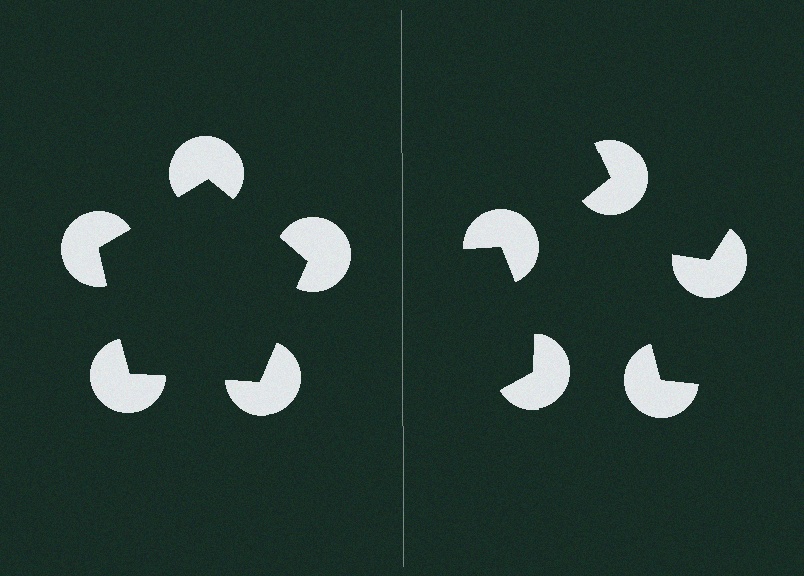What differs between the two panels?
The pac-man discs are positioned identically on both sides; only the wedge orientations differ. On the left they align to a pentagon; on the right they are misaligned.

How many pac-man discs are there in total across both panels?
10 — 5 on each side.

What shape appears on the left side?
An illusory pentagon.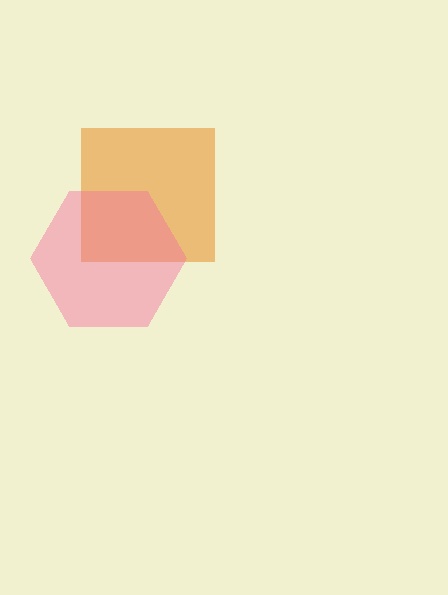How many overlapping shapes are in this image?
There are 2 overlapping shapes in the image.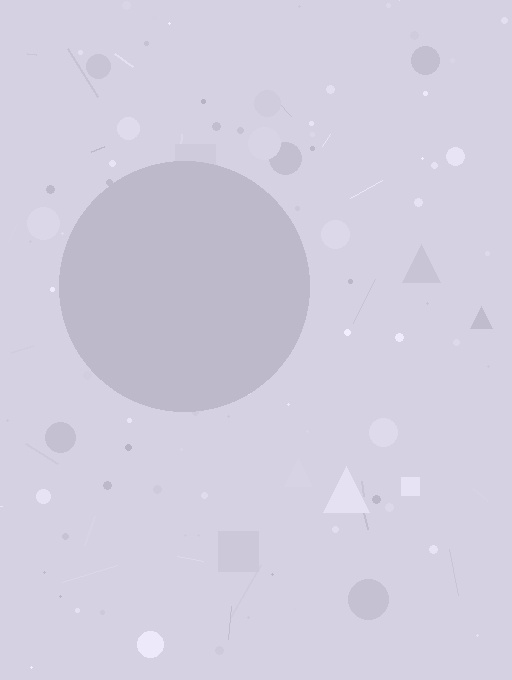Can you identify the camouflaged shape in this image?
The camouflaged shape is a circle.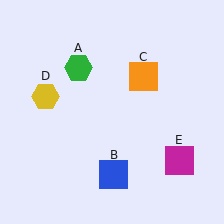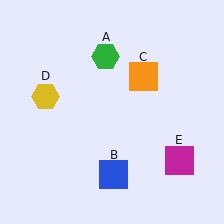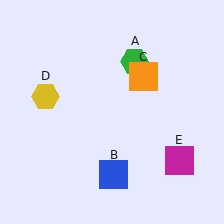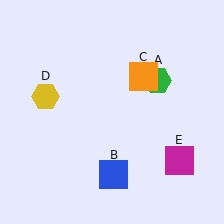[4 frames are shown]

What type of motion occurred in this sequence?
The green hexagon (object A) rotated clockwise around the center of the scene.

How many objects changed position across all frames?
1 object changed position: green hexagon (object A).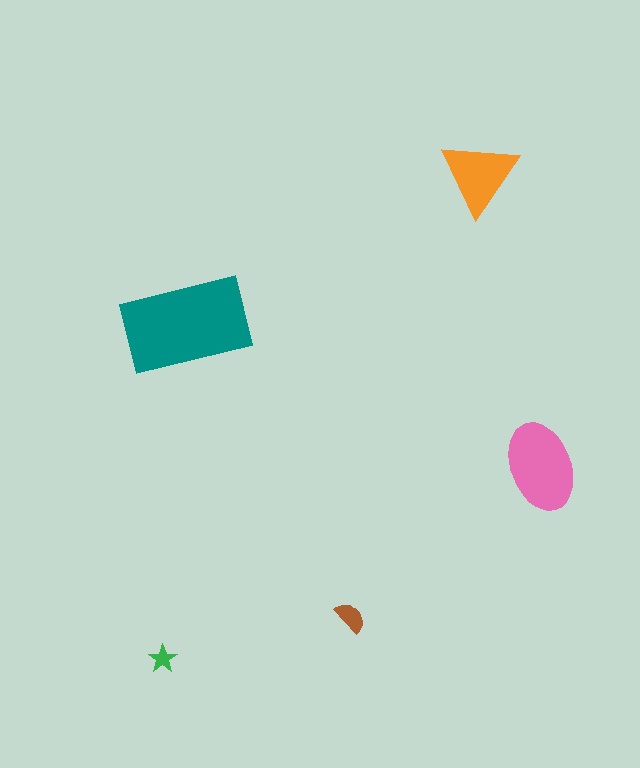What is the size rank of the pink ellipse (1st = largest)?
2nd.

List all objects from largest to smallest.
The teal rectangle, the pink ellipse, the orange triangle, the brown semicircle, the green star.